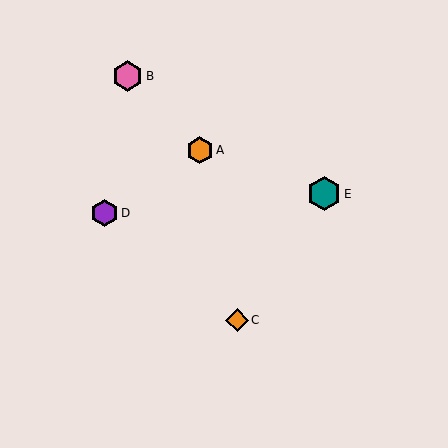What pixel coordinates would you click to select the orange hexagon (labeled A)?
Click at (200, 150) to select the orange hexagon A.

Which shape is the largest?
The teal hexagon (labeled E) is the largest.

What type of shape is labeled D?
Shape D is a purple hexagon.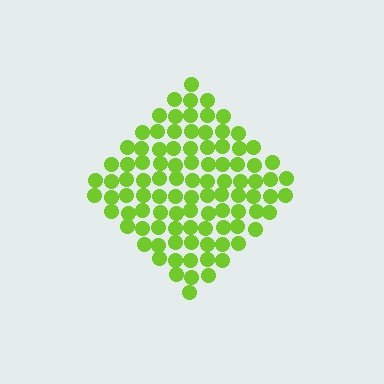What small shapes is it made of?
It is made of small circles.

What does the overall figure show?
The overall figure shows a diamond.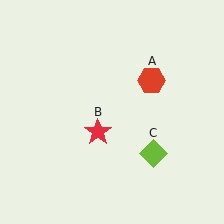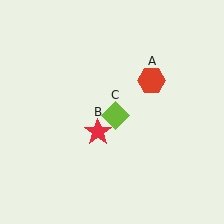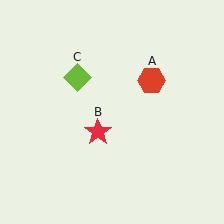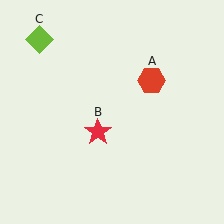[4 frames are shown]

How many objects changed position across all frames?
1 object changed position: lime diamond (object C).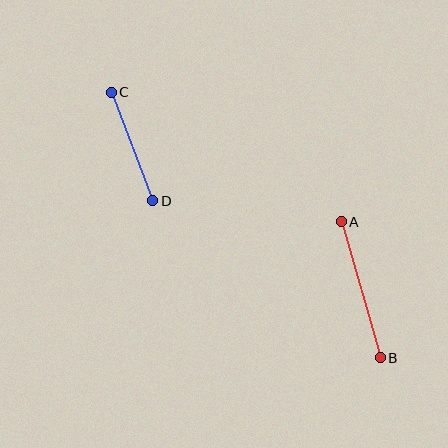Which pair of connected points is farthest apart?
Points A and B are farthest apart.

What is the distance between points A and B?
The distance is approximately 141 pixels.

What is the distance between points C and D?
The distance is approximately 116 pixels.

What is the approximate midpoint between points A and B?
The midpoint is at approximately (361, 290) pixels.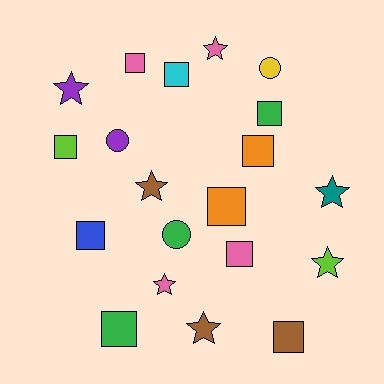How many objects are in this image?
There are 20 objects.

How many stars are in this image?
There are 7 stars.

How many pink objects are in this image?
There are 4 pink objects.